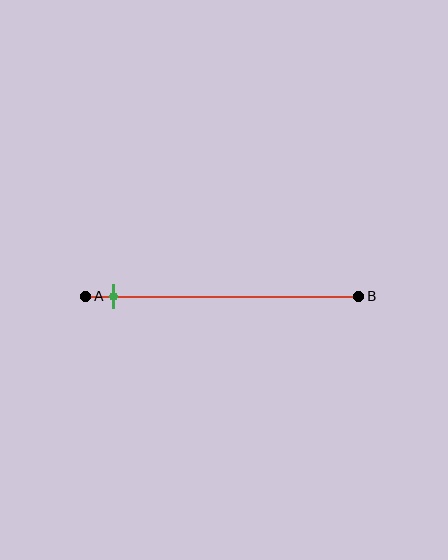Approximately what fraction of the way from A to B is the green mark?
The green mark is approximately 10% of the way from A to B.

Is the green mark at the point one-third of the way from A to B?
No, the mark is at about 10% from A, not at the 33% one-third point.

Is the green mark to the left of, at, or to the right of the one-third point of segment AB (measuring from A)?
The green mark is to the left of the one-third point of segment AB.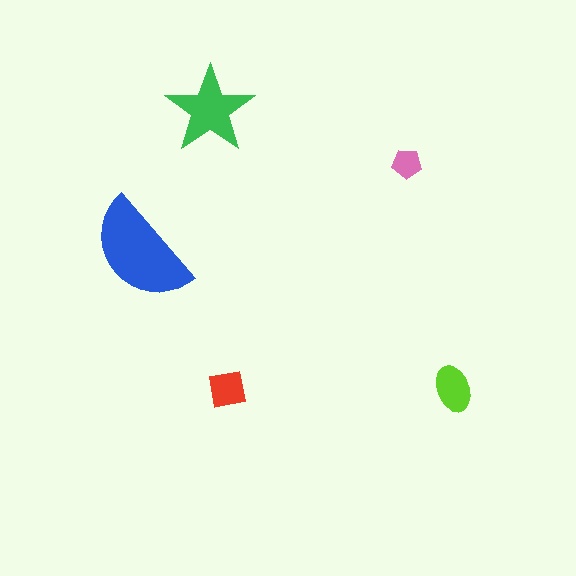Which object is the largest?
The blue semicircle.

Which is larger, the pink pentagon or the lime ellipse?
The lime ellipse.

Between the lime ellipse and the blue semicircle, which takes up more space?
The blue semicircle.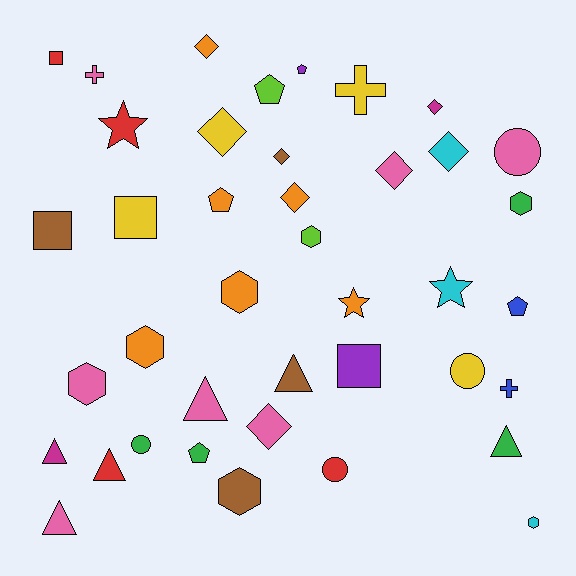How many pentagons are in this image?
There are 5 pentagons.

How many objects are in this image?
There are 40 objects.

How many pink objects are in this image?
There are 7 pink objects.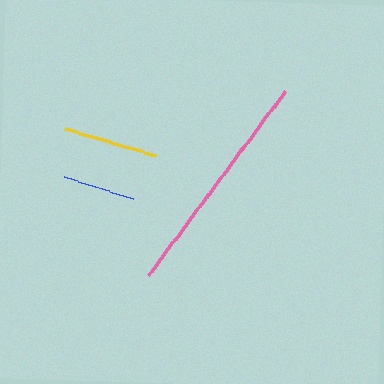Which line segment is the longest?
The pink line is the longest at approximately 230 pixels.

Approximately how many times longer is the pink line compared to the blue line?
The pink line is approximately 3.2 times the length of the blue line.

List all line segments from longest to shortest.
From longest to shortest: pink, yellow, blue.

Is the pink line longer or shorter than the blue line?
The pink line is longer than the blue line.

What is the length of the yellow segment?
The yellow segment is approximately 95 pixels long.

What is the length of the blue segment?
The blue segment is approximately 72 pixels long.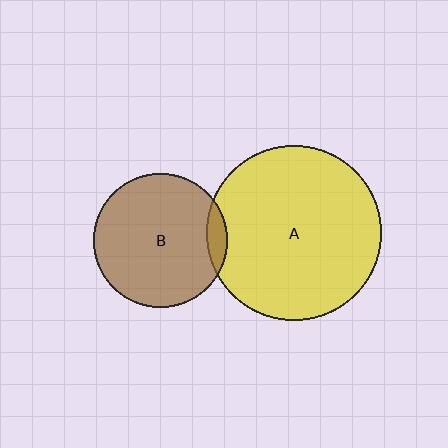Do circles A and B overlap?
Yes.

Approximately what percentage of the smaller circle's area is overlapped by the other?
Approximately 10%.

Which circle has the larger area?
Circle A (yellow).